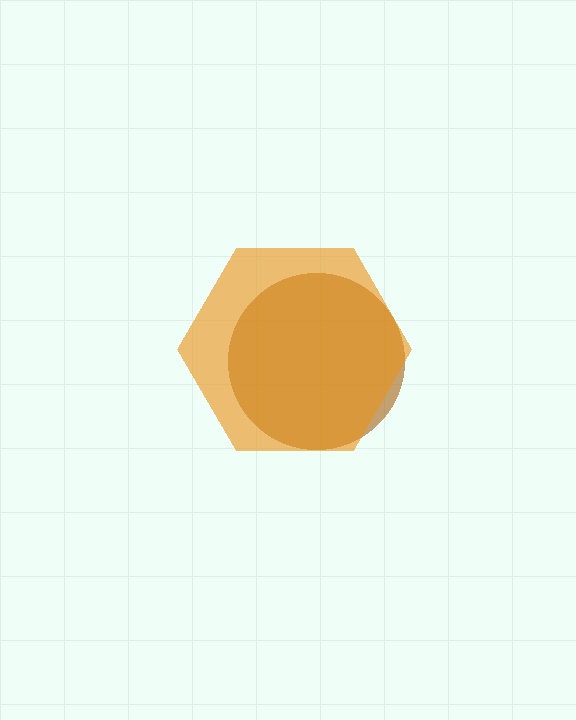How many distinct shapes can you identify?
There are 2 distinct shapes: a brown circle, an orange hexagon.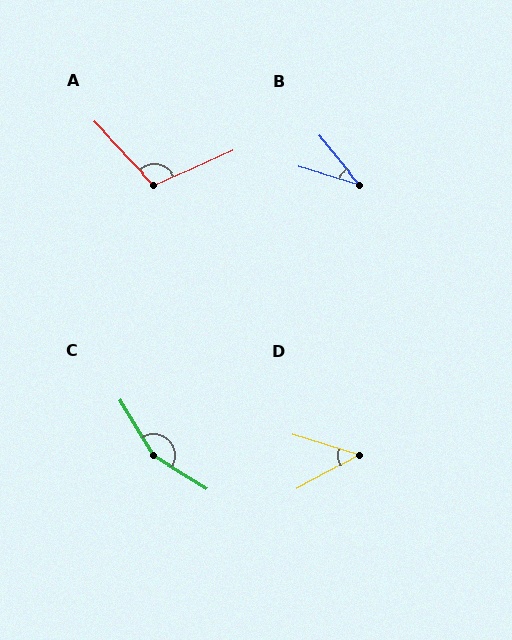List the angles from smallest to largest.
B (34°), D (46°), A (109°), C (153°).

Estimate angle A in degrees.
Approximately 109 degrees.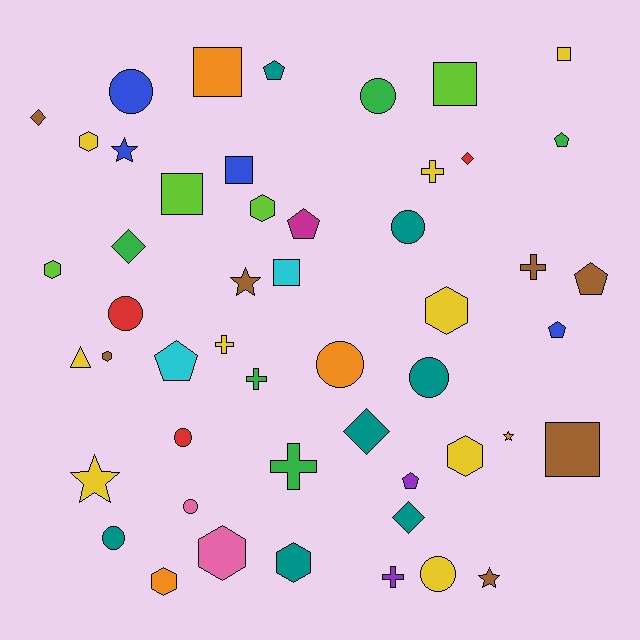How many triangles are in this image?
There is 1 triangle.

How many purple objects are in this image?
There are 2 purple objects.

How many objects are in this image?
There are 50 objects.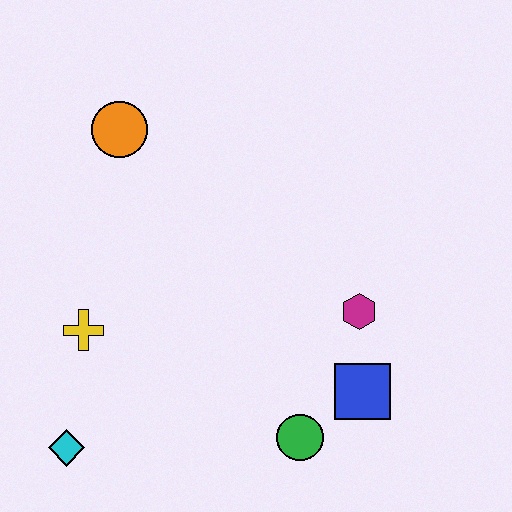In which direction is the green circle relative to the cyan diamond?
The green circle is to the right of the cyan diamond.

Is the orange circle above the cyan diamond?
Yes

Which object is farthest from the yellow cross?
The blue square is farthest from the yellow cross.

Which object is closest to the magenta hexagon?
The blue square is closest to the magenta hexagon.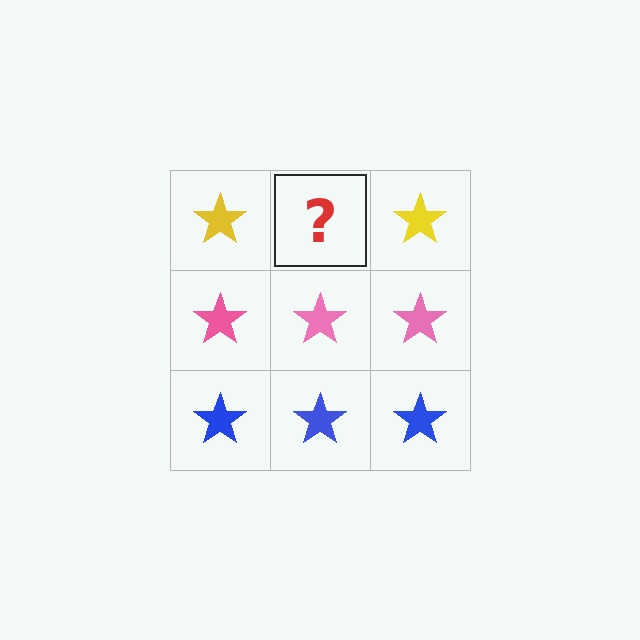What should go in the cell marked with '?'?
The missing cell should contain a yellow star.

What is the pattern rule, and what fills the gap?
The rule is that each row has a consistent color. The gap should be filled with a yellow star.